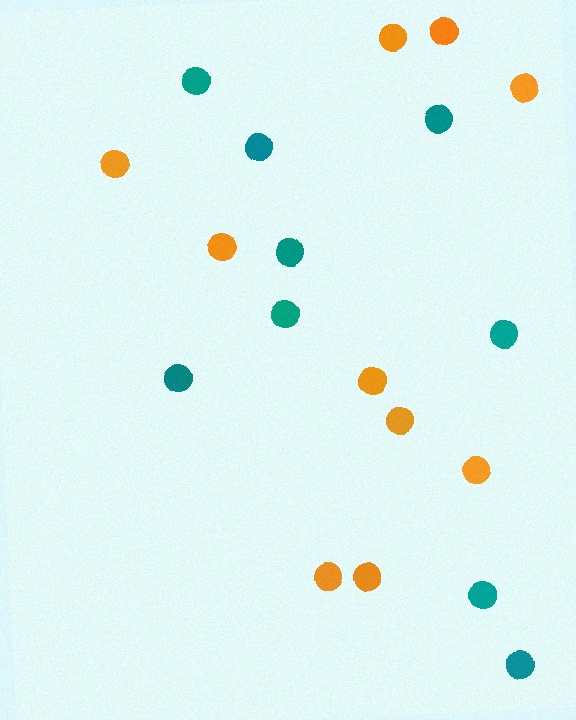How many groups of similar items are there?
There are 2 groups: one group of teal circles (9) and one group of orange circles (10).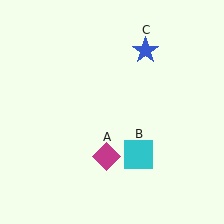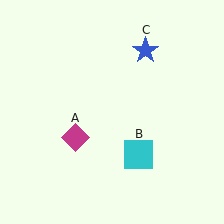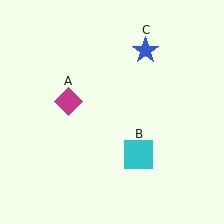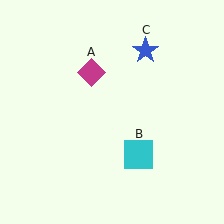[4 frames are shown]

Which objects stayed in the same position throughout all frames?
Cyan square (object B) and blue star (object C) remained stationary.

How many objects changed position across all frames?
1 object changed position: magenta diamond (object A).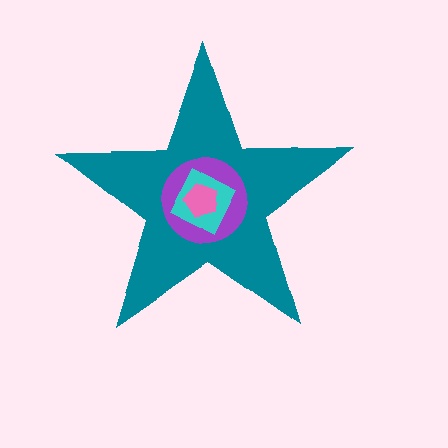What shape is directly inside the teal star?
The purple circle.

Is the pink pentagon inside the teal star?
Yes.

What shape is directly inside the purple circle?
The cyan square.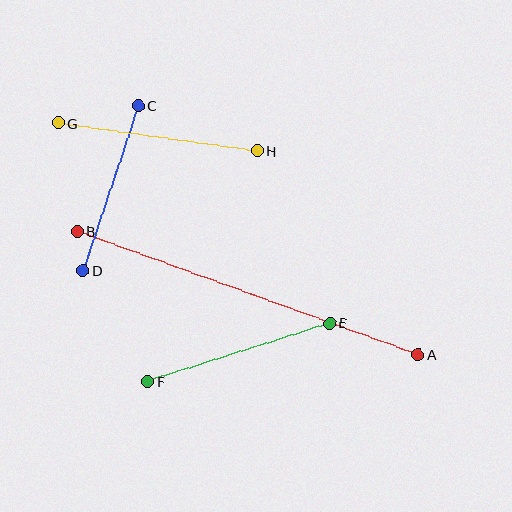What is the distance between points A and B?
The distance is approximately 363 pixels.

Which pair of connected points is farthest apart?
Points A and B are farthest apart.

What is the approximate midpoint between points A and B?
The midpoint is at approximately (248, 293) pixels.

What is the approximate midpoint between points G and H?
The midpoint is at approximately (158, 137) pixels.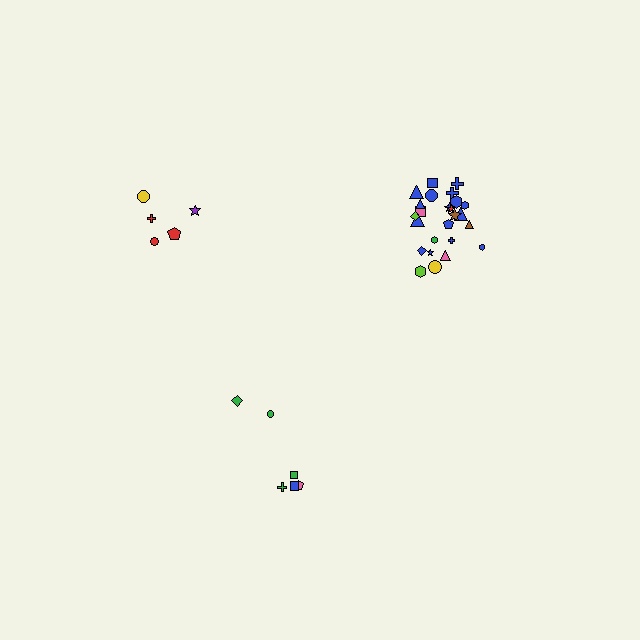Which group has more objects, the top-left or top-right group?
The top-right group.